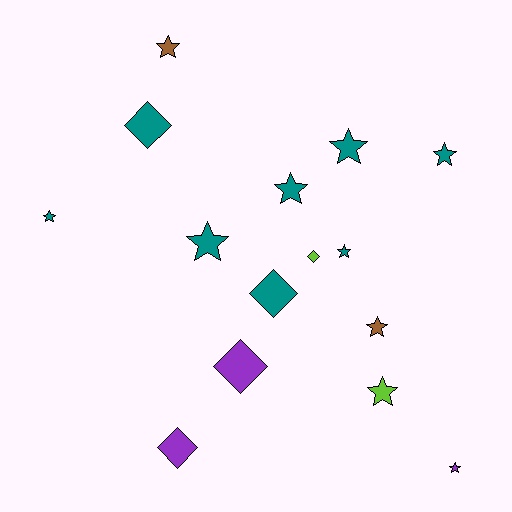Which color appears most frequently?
Teal, with 8 objects.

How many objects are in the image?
There are 15 objects.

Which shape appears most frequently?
Star, with 10 objects.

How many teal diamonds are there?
There are 2 teal diamonds.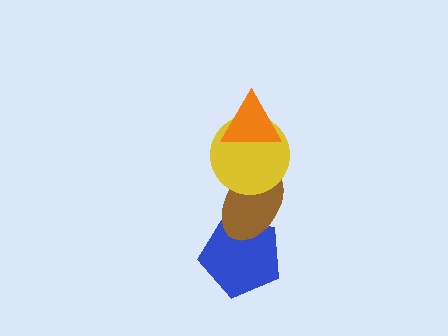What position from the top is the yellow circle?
The yellow circle is 2nd from the top.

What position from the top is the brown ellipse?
The brown ellipse is 3rd from the top.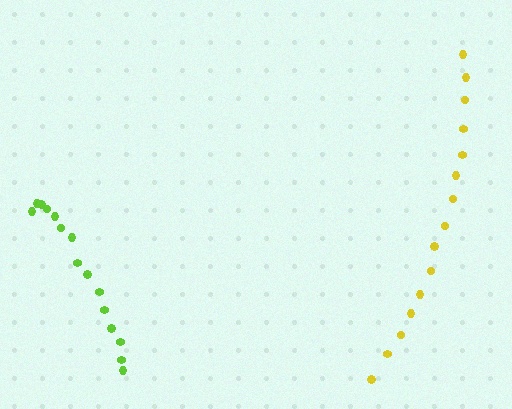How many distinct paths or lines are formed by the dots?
There are 2 distinct paths.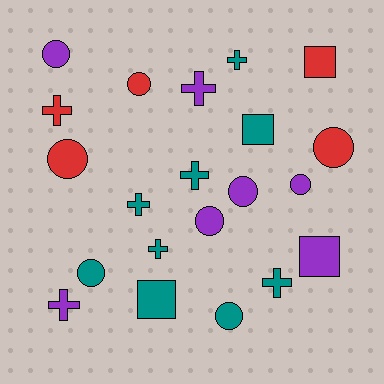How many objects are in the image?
There are 21 objects.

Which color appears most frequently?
Teal, with 9 objects.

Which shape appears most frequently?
Circle, with 9 objects.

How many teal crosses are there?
There are 5 teal crosses.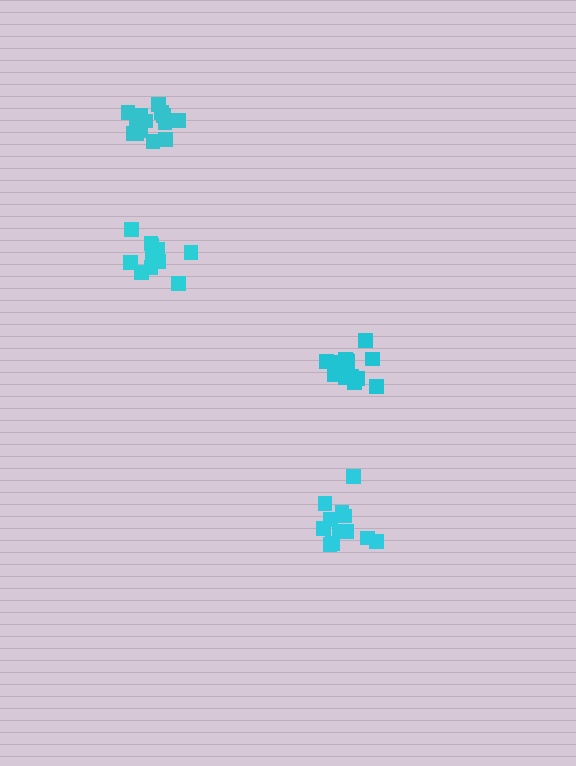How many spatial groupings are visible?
There are 4 spatial groupings.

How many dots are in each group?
Group 1: 15 dots, Group 2: 15 dots, Group 3: 12 dots, Group 4: 11 dots (53 total).